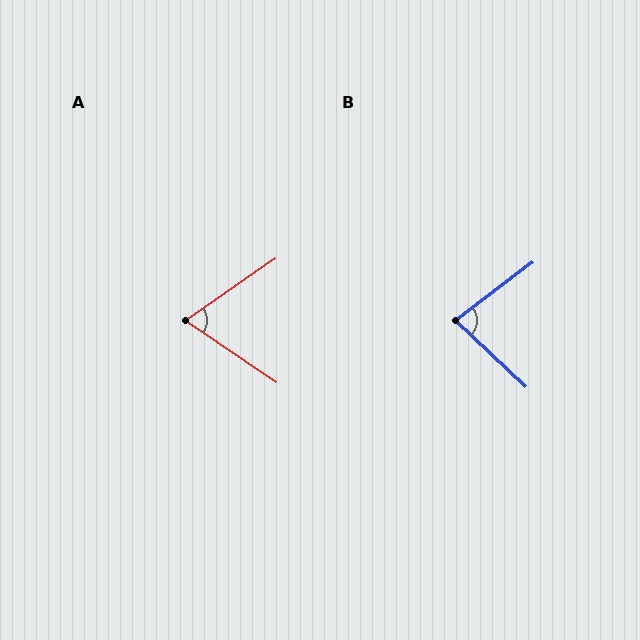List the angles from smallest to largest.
A (69°), B (81°).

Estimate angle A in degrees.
Approximately 69 degrees.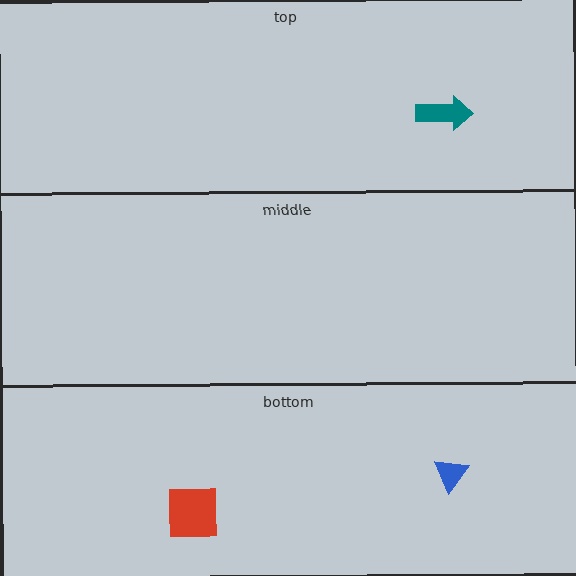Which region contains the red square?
The bottom region.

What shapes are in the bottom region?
The red square, the blue triangle.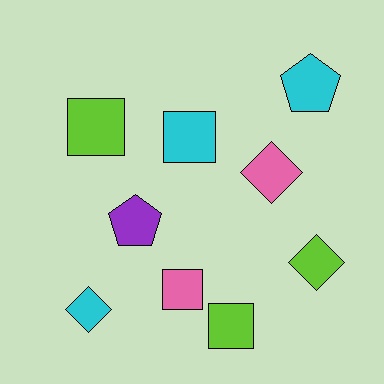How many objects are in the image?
There are 9 objects.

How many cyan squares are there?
There is 1 cyan square.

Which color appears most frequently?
Lime, with 3 objects.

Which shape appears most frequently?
Square, with 4 objects.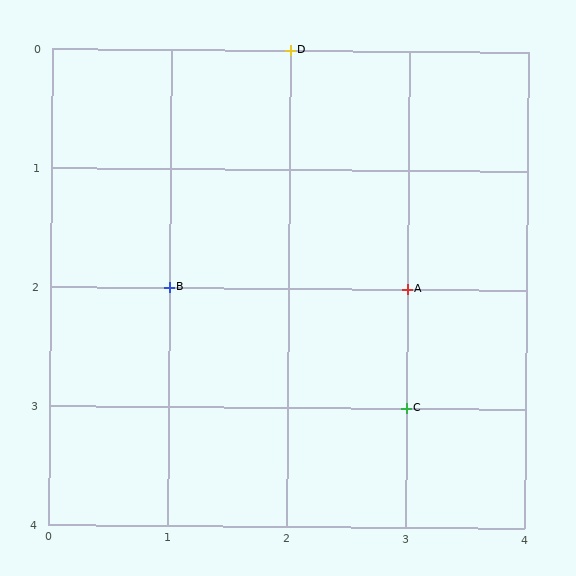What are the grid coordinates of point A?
Point A is at grid coordinates (3, 2).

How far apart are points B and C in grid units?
Points B and C are 2 columns and 1 row apart (about 2.2 grid units diagonally).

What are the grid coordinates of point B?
Point B is at grid coordinates (1, 2).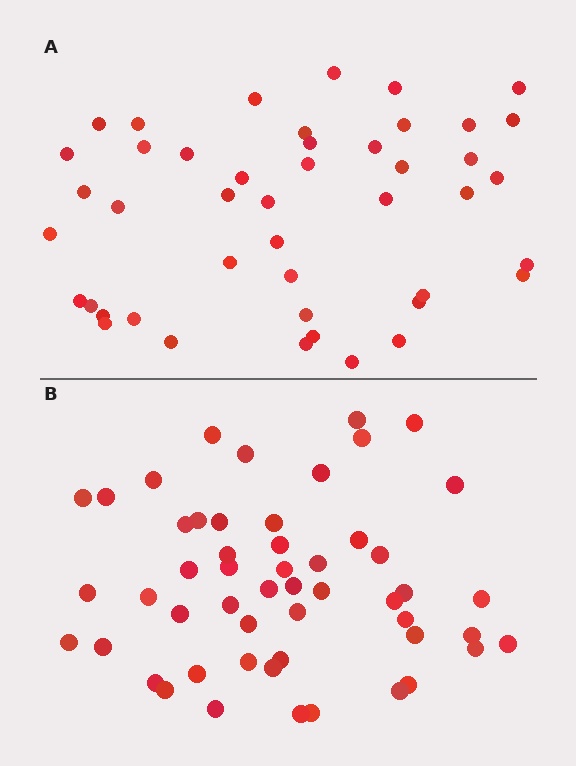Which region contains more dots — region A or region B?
Region B (the bottom region) has more dots.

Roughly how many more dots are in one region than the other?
Region B has roughly 8 or so more dots than region A.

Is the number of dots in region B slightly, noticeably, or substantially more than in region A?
Region B has only slightly more — the two regions are fairly close. The ratio is roughly 1.2 to 1.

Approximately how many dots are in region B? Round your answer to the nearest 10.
About 50 dots. (The exact count is 52, which rounds to 50.)